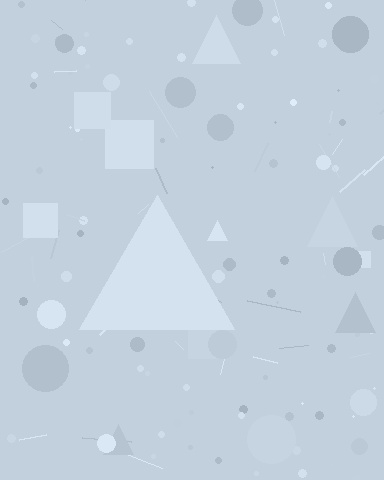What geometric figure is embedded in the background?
A triangle is embedded in the background.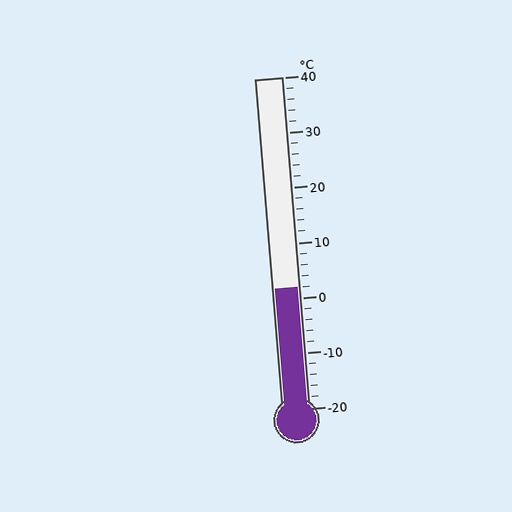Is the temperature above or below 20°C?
The temperature is below 20°C.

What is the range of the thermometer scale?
The thermometer scale ranges from -20°C to 40°C.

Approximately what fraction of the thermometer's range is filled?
The thermometer is filled to approximately 35% of its range.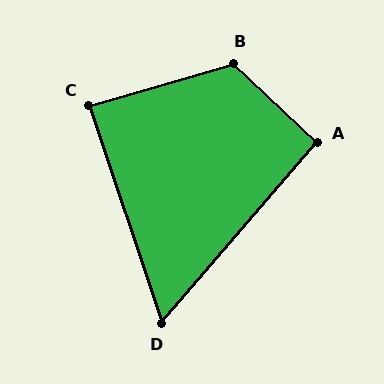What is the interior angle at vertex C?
Approximately 88 degrees (approximately right).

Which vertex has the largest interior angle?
B, at approximately 121 degrees.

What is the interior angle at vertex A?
Approximately 92 degrees (approximately right).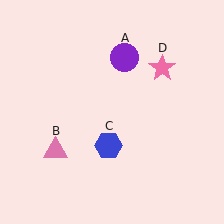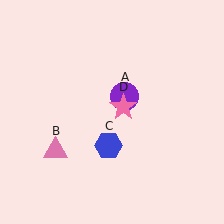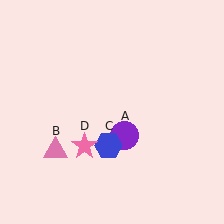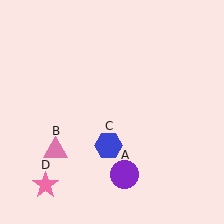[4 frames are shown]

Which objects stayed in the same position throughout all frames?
Pink triangle (object B) and blue hexagon (object C) remained stationary.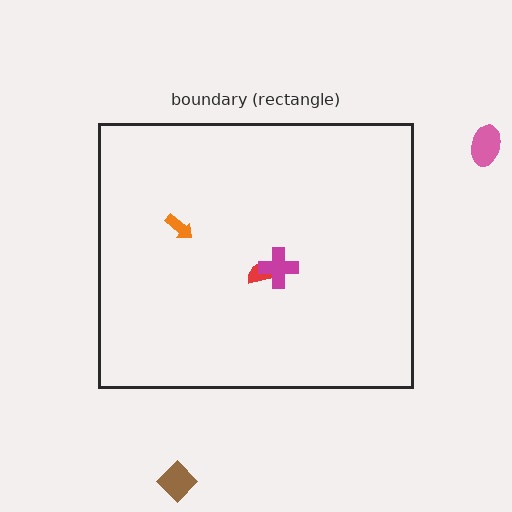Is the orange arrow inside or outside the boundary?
Inside.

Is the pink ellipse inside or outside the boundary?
Outside.